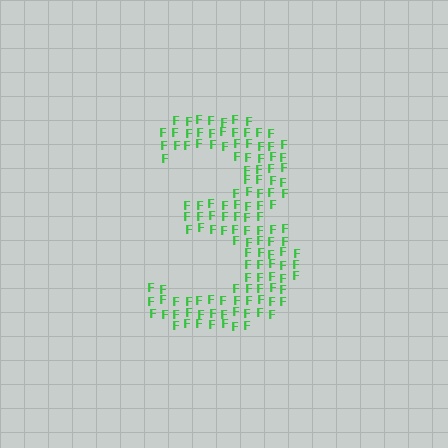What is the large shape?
The large shape is the digit 3.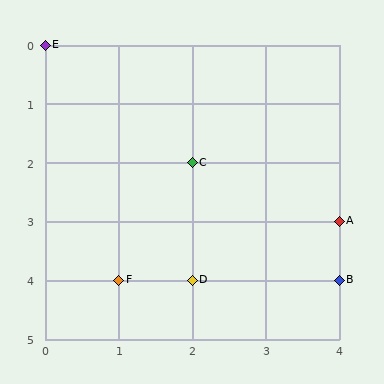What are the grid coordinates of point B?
Point B is at grid coordinates (4, 4).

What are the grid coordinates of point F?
Point F is at grid coordinates (1, 4).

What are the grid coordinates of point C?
Point C is at grid coordinates (2, 2).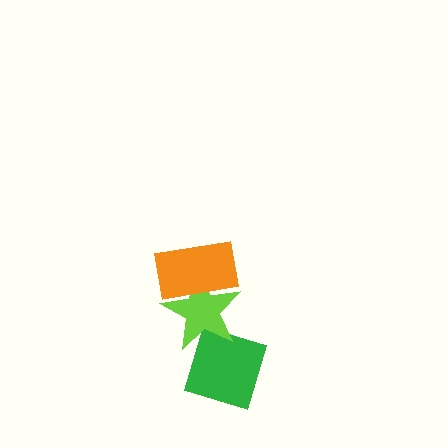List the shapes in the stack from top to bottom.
From top to bottom: the orange rectangle, the lime star, the green diamond.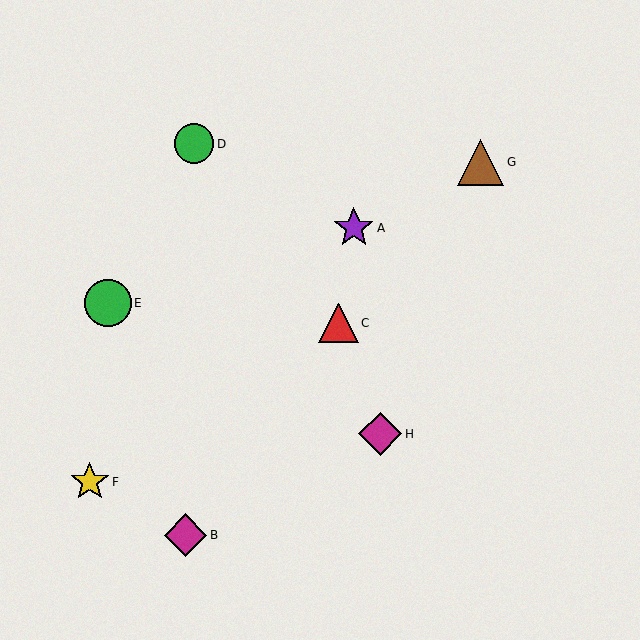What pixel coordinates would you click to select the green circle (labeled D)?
Click at (194, 144) to select the green circle D.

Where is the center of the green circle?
The center of the green circle is at (194, 144).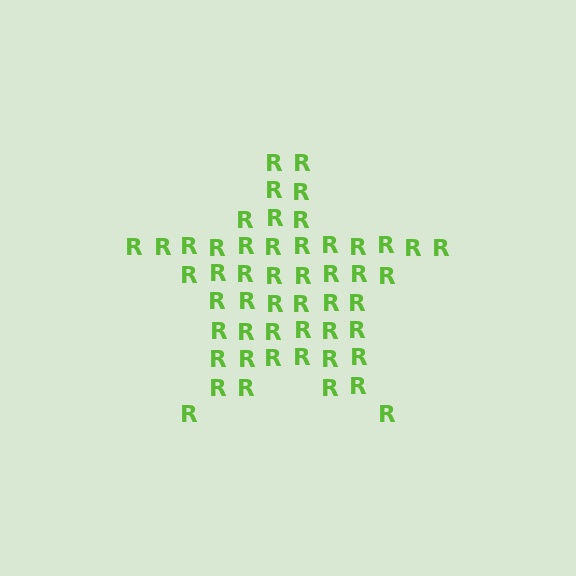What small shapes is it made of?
It is made of small letter R's.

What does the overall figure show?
The overall figure shows a star.